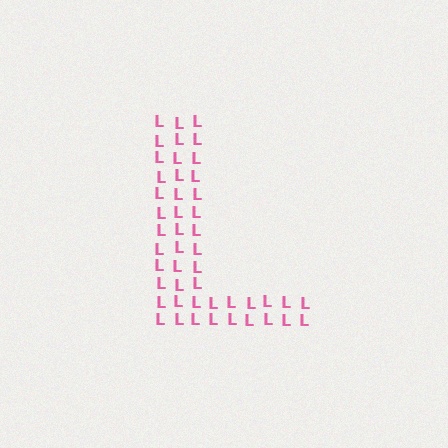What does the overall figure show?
The overall figure shows the letter L.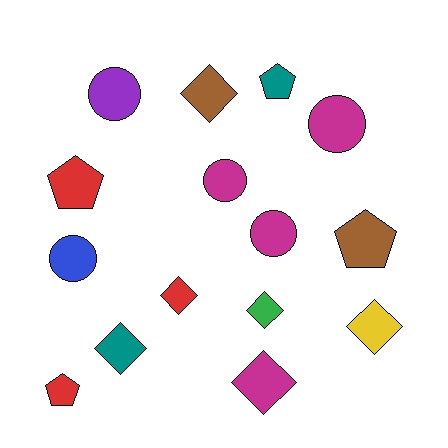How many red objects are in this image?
There are 3 red objects.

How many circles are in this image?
There are 5 circles.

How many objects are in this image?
There are 15 objects.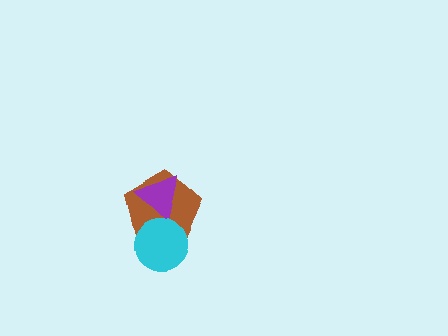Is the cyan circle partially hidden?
No, no other shape covers it.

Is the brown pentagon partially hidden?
Yes, it is partially covered by another shape.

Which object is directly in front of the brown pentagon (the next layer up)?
The purple triangle is directly in front of the brown pentagon.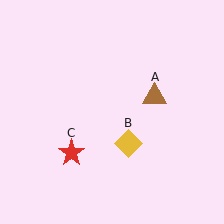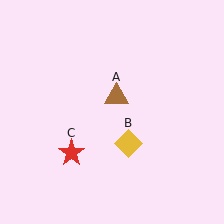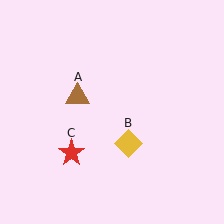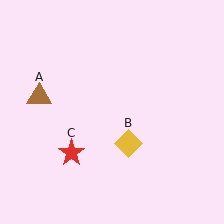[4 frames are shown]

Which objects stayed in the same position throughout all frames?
Yellow diamond (object B) and red star (object C) remained stationary.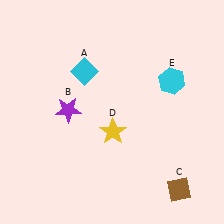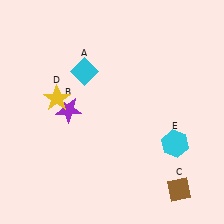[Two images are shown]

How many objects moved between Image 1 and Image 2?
2 objects moved between the two images.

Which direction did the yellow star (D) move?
The yellow star (D) moved left.